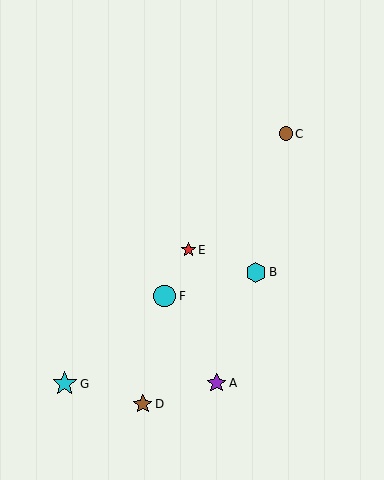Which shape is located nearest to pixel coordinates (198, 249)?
The red star (labeled E) at (188, 250) is nearest to that location.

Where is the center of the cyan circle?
The center of the cyan circle is at (165, 296).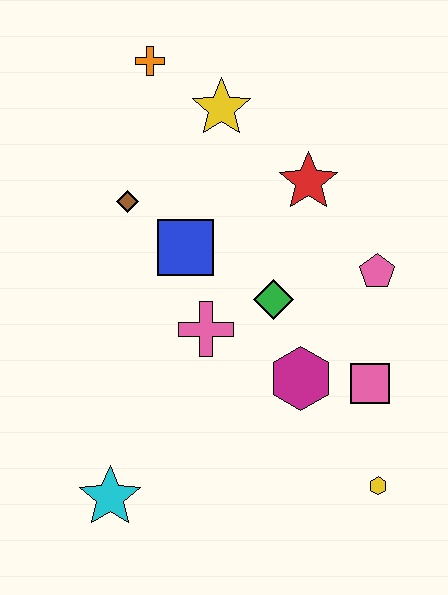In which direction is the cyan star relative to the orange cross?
The cyan star is below the orange cross.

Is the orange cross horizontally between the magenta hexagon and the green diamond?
No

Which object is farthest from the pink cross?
The orange cross is farthest from the pink cross.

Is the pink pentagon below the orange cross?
Yes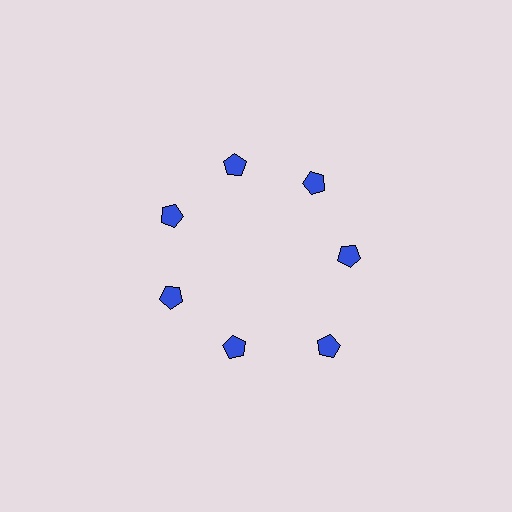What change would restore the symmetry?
The symmetry would be restored by moving it inward, back onto the ring so that all 7 pentagons sit at equal angles and equal distance from the center.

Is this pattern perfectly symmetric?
No. The 7 blue pentagons are arranged in a ring, but one element near the 5 o'clock position is pushed outward from the center, breaking the 7-fold rotational symmetry.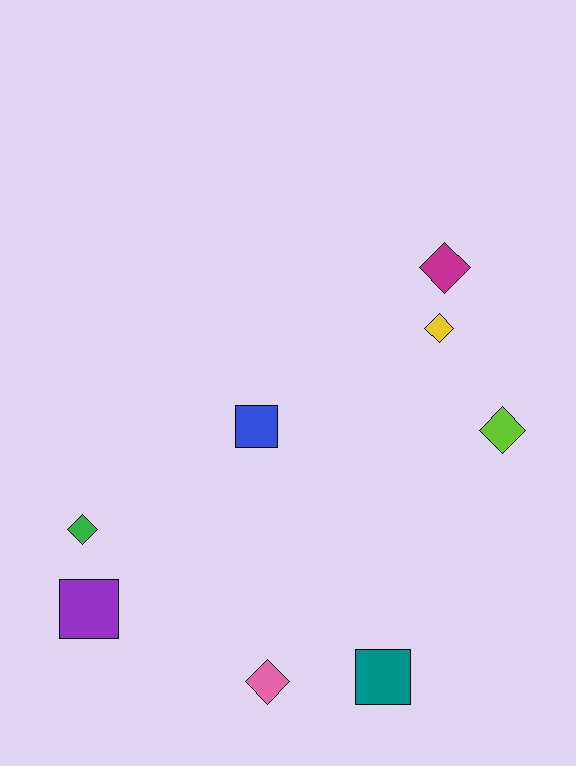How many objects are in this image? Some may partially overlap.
There are 8 objects.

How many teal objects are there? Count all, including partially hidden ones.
There is 1 teal object.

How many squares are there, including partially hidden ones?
There are 3 squares.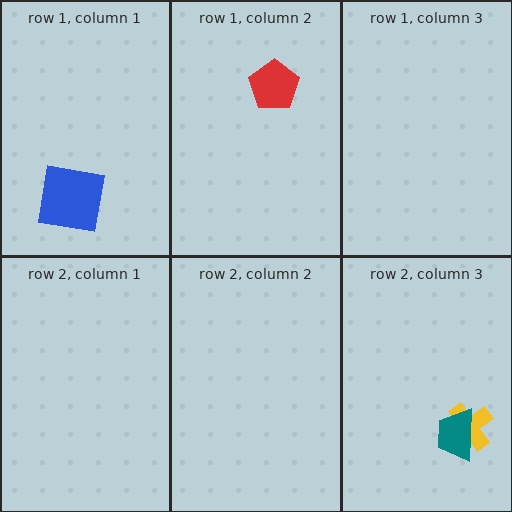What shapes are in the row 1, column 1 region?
The blue square.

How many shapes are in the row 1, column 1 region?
1.